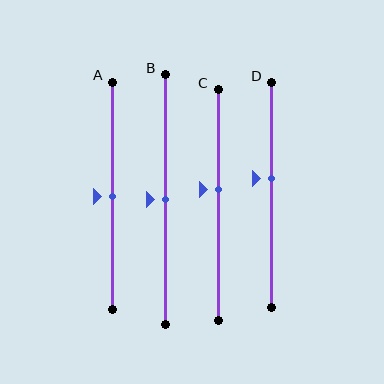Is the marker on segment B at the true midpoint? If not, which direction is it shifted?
Yes, the marker on segment B is at the true midpoint.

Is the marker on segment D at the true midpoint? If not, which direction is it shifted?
No, the marker on segment D is shifted upward by about 7% of the segment length.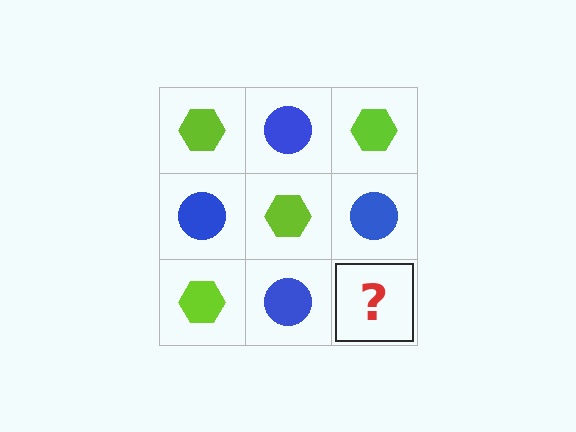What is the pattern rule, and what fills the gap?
The rule is that it alternates lime hexagon and blue circle in a checkerboard pattern. The gap should be filled with a lime hexagon.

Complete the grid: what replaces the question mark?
The question mark should be replaced with a lime hexagon.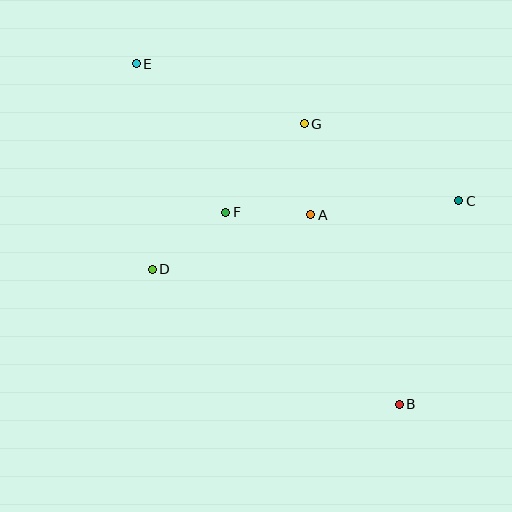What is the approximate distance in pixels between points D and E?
The distance between D and E is approximately 206 pixels.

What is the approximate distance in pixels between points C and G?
The distance between C and G is approximately 173 pixels.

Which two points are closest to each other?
Points A and F are closest to each other.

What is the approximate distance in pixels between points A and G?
The distance between A and G is approximately 92 pixels.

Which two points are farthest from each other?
Points B and E are farthest from each other.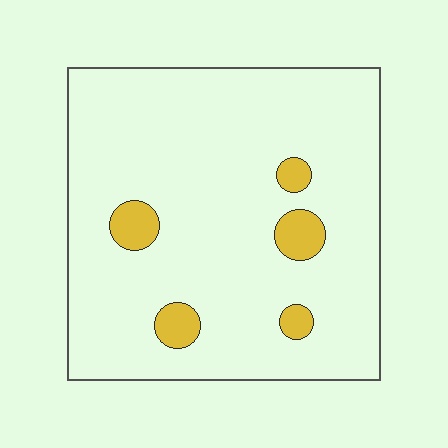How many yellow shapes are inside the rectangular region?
5.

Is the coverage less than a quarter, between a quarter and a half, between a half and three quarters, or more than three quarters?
Less than a quarter.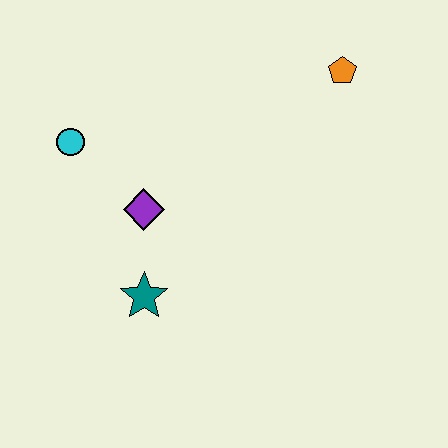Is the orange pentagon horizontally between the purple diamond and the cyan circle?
No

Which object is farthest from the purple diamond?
The orange pentagon is farthest from the purple diamond.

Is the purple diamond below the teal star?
No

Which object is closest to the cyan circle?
The purple diamond is closest to the cyan circle.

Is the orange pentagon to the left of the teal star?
No